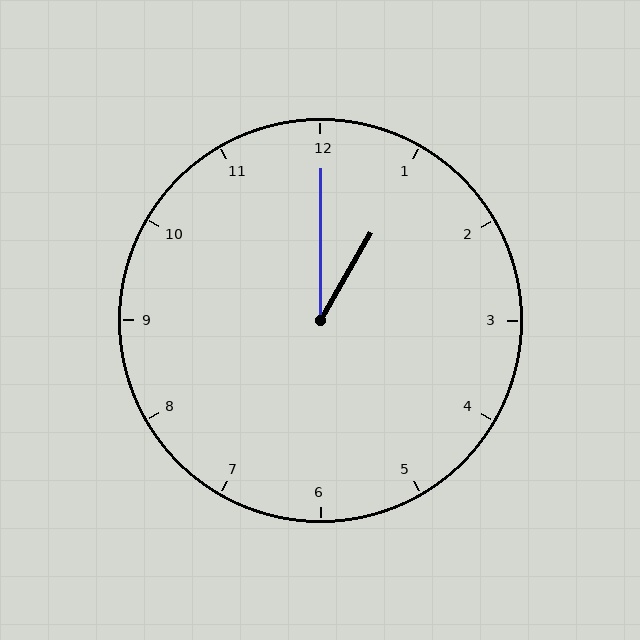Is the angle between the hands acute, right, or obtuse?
It is acute.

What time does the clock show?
1:00.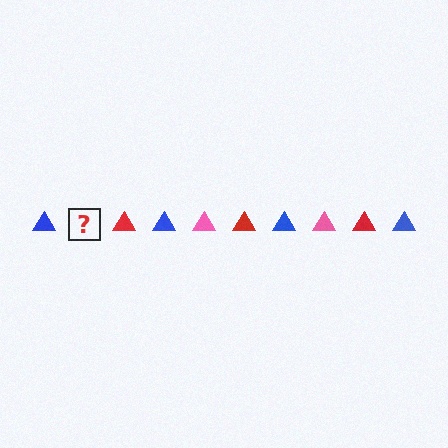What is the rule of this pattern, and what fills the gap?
The rule is that the pattern cycles through blue, pink, red triangles. The gap should be filled with a pink triangle.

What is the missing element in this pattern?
The missing element is a pink triangle.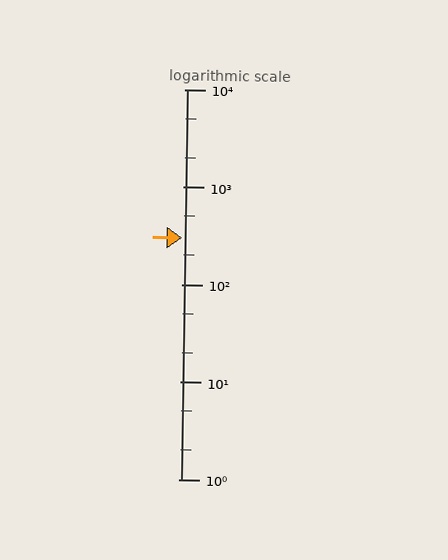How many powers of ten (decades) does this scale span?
The scale spans 4 decades, from 1 to 10000.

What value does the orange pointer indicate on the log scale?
The pointer indicates approximately 300.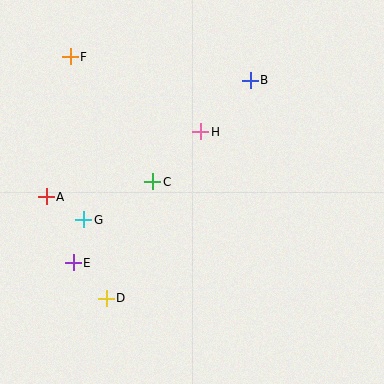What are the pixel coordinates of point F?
Point F is at (70, 57).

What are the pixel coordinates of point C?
Point C is at (153, 182).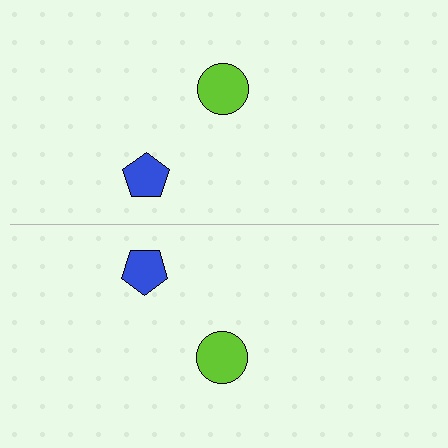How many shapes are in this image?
There are 4 shapes in this image.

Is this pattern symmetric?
Yes, this pattern has bilateral (reflection) symmetry.